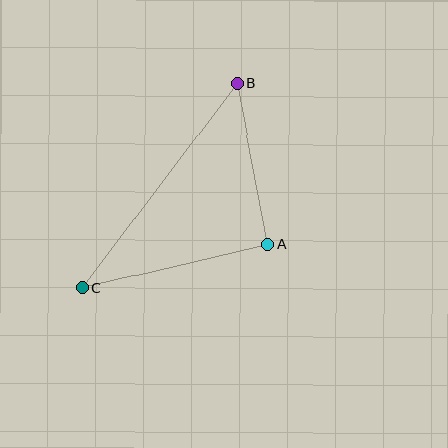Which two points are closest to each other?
Points A and B are closest to each other.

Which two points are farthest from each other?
Points B and C are farthest from each other.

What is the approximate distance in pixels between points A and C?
The distance between A and C is approximately 191 pixels.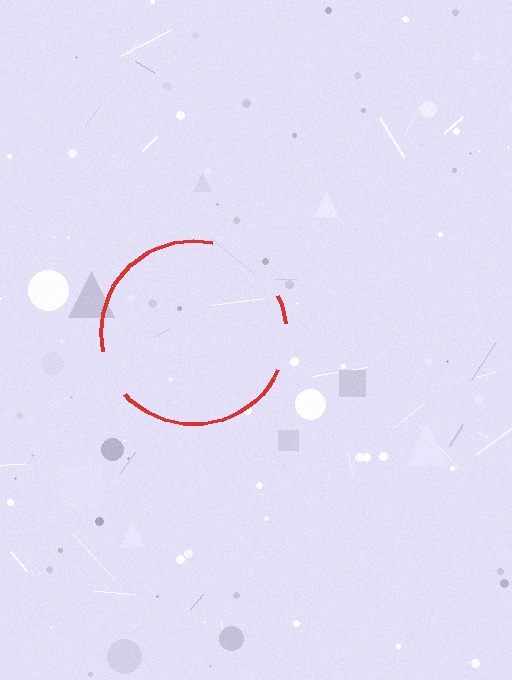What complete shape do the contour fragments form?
The contour fragments form a circle.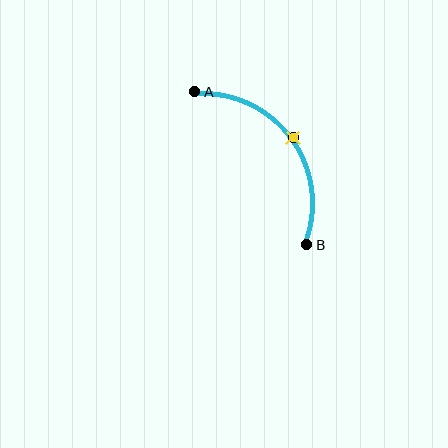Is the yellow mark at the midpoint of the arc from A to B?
Yes. The yellow mark lies on the arc at equal arc-length from both A and B — it is the arc midpoint.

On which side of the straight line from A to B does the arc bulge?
The arc bulges above and to the right of the straight line connecting A and B.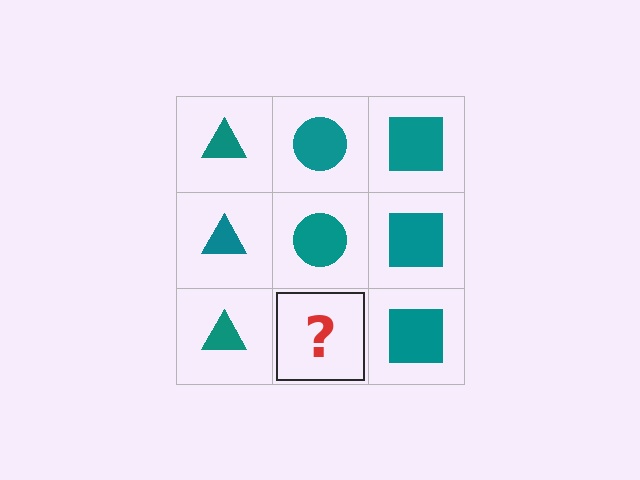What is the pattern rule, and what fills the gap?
The rule is that each column has a consistent shape. The gap should be filled with a teal circle.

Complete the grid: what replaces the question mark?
The question mark should be replaced with a teal circle.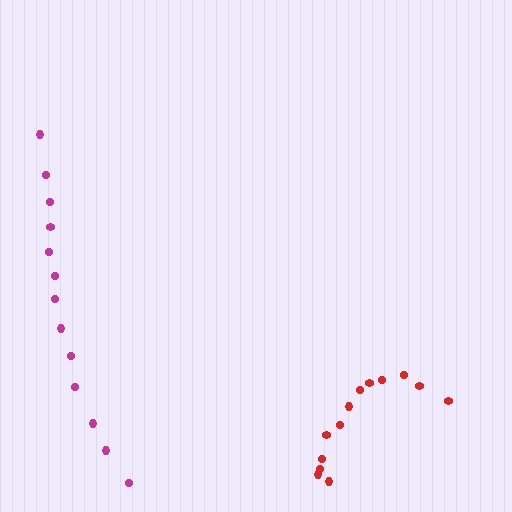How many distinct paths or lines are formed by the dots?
There are 2 distinct paths.